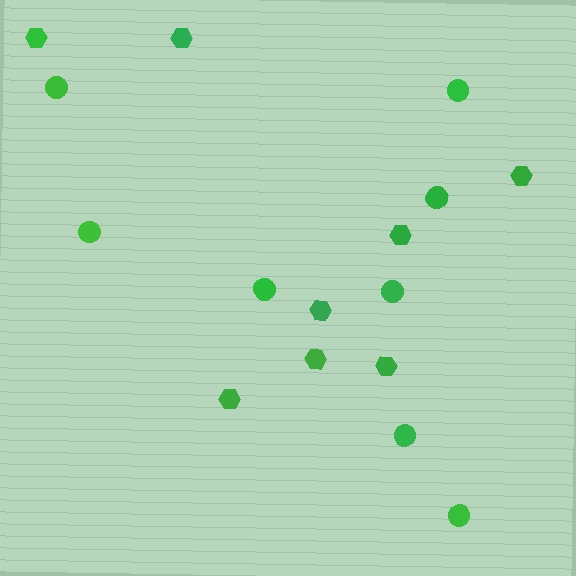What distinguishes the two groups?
There are 2 groups: one group of circles (8) and one group of hexagons (8).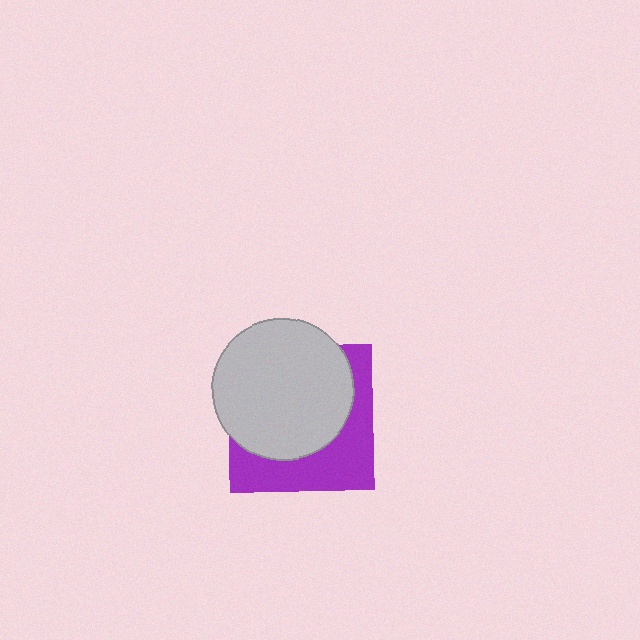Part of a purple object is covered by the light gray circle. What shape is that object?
It is a square.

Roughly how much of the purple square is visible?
A small part of it is visible (roughly 40%).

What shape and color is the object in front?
The object in front is a light gray circle.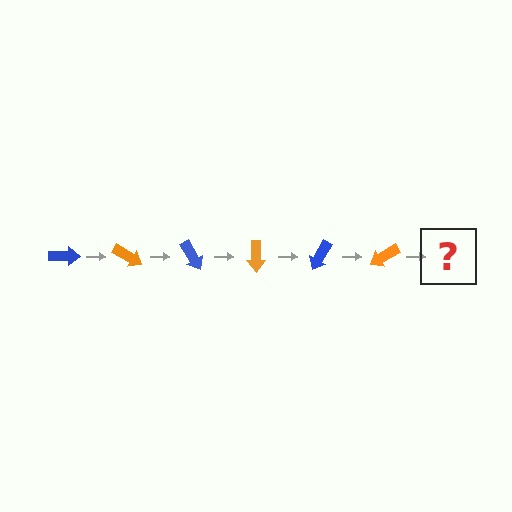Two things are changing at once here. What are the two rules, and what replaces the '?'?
The two rules are that it rotates 30 degrees each step and the color cycles through blue and orange. The '?' should be a blue arrow, rotated 180 degrees from the start.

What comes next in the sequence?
The next element should be a blue arrow, rotated 180 degrees from the start.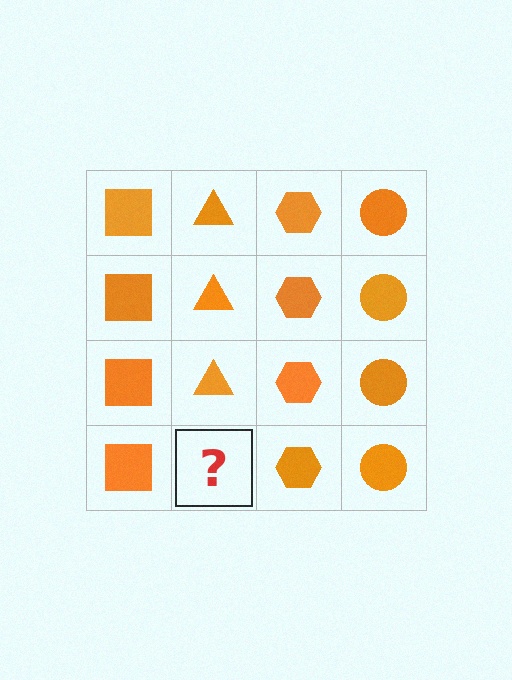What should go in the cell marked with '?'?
The missing cell should contain an orange triangle.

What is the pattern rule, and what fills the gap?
The rule is that each column has a consistent shape. The gap should be filled with an orange triangle.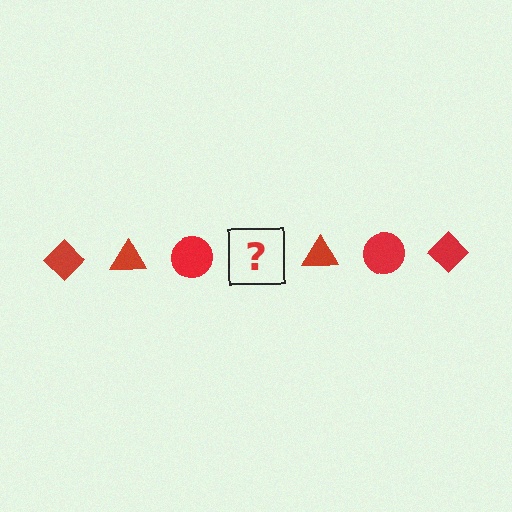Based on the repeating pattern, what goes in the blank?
The blank should be a red diamond.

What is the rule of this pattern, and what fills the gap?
The rule is that the pattern cycles through diamond, triangle, circle shapes in red. The gap should be filled with a red diamond.